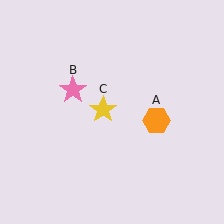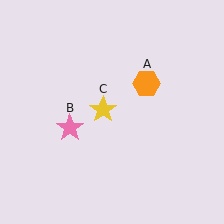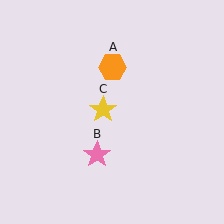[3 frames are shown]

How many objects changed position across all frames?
2 objects changed position: orange hexagon (object A), pink star (object B).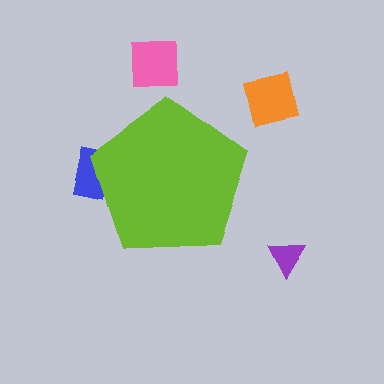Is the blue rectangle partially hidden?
Yes, the blue rectangle is partially hidden behind the lime pentagon.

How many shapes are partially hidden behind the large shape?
1 shape is partially hidden.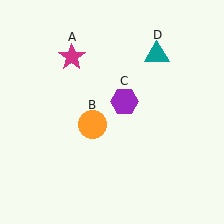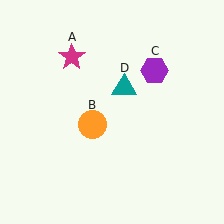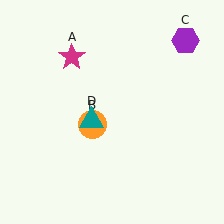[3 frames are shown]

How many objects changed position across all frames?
2 objects changed position: purple hexagon (object C), teal triangle (object D).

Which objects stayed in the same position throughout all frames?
Magenta star (object A) and orange circle (object B) remained stationary.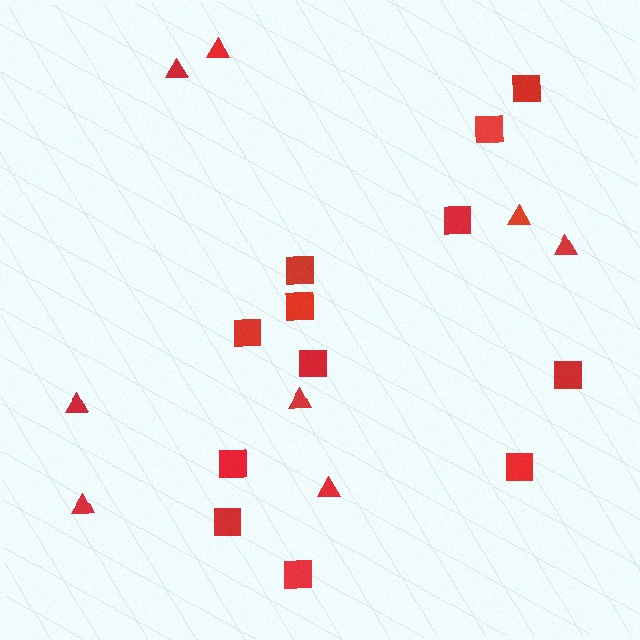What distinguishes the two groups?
There are 2 groups: one group of triangles (8) and one group of squares (12).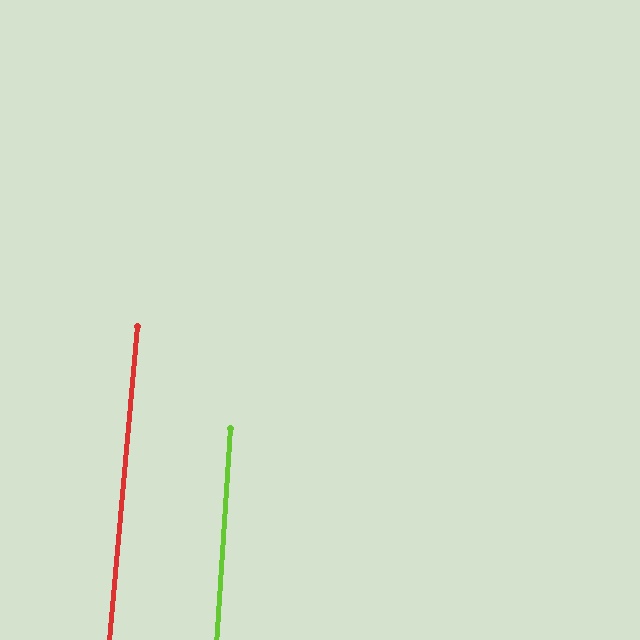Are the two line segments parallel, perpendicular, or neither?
Parallel — their directions differ by only 1.3°.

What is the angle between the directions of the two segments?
Approximately 1 degree.